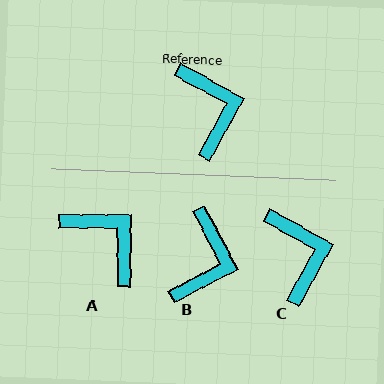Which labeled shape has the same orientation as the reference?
C.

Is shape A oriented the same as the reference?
No, it is off by about 28 degrees.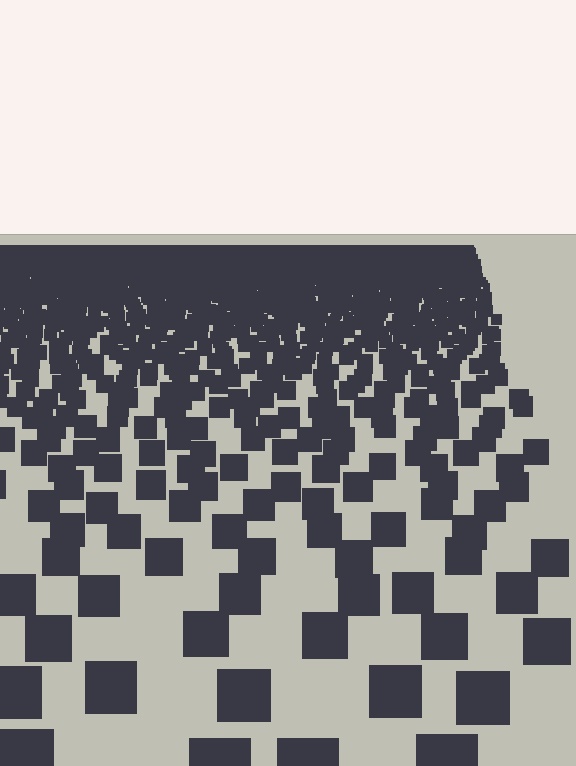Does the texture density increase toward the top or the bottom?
Density increases toward the top.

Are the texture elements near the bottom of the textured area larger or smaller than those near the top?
Larger. Near the bottom, elements are closer to the viewer and appear at a bigger on-screen size.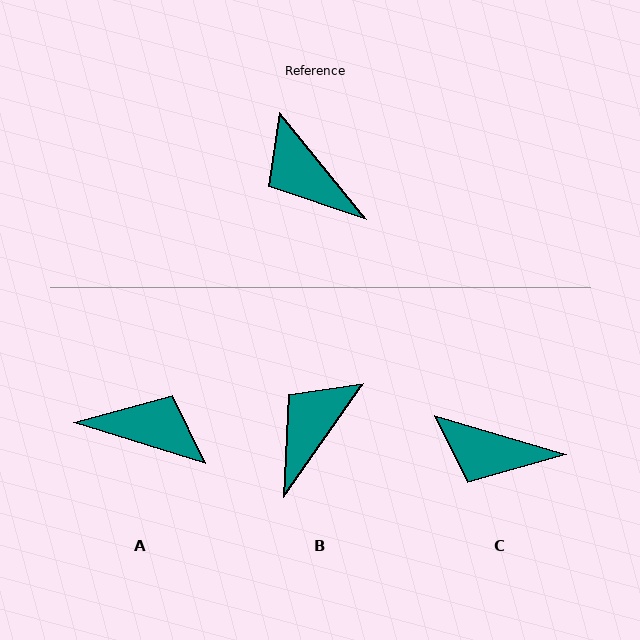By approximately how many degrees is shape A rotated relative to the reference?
Approximately 147 degrees clockwise.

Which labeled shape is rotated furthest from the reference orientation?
A, about 147 degrees away.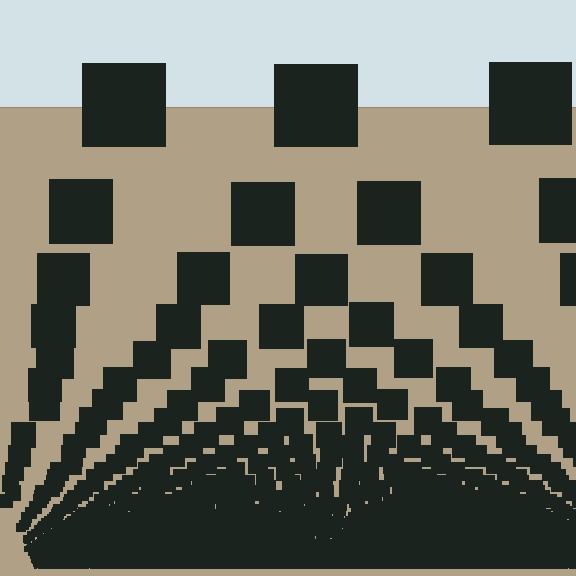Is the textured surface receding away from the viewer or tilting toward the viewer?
The surface appears to tilt toward the viewer. Texture elements get larger and sparser toward the top.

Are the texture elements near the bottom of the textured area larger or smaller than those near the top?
Smaller. The gradient is inverted — elements near the bottom are smaller and denser.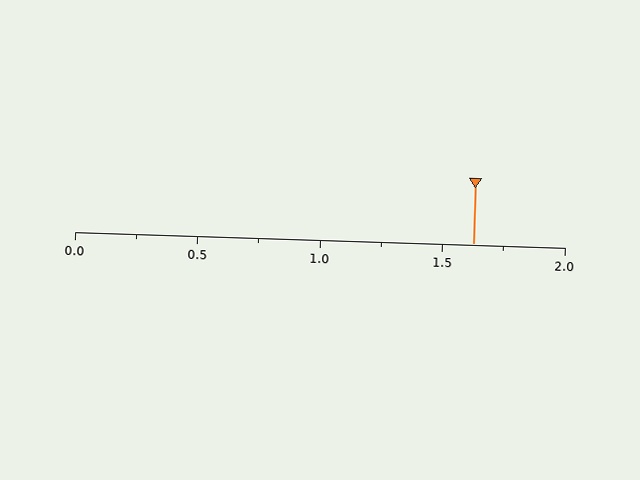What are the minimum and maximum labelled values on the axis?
The axis runs from 0.0 to 2.0.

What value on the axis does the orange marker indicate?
The marker indicates approximately 1.62.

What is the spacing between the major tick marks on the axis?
The major ticks are spaced 0.5 apart.